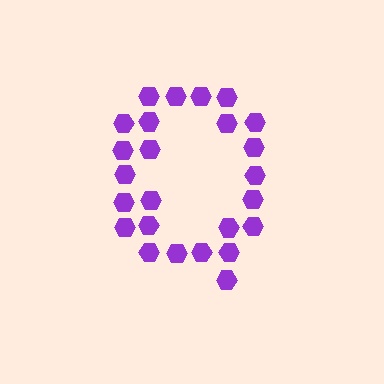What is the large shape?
The large shape is the letter Q.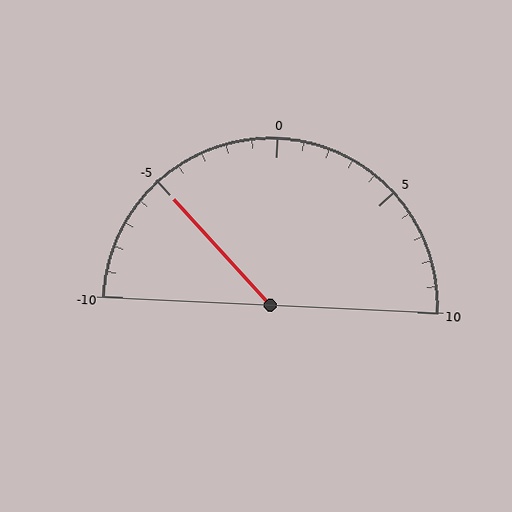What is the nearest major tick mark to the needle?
The nearest major tick mark is -5.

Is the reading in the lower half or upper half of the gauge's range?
The reading is in the lower half of the range (-10 to 10).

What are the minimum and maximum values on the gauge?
The gauge ranges from -10 to 10.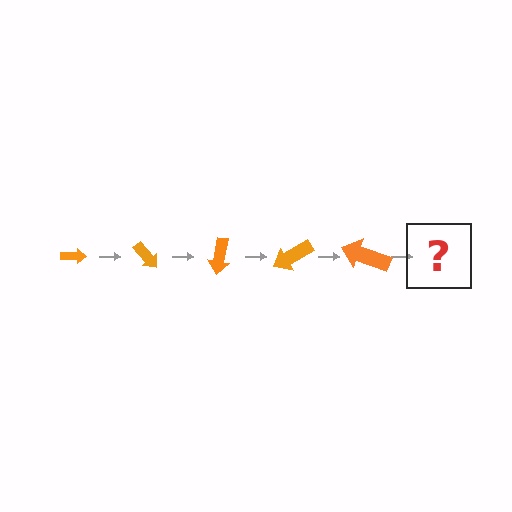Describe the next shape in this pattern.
It should be an arrow, larger than the previous one and rotated 250 degrees from the start.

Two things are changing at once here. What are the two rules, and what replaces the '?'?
The two rules are that the arrow grows larger each step and it rotates 50 degrees each step. The '?' should be an arrow, larger than the previous one and rotated 250 degrees from the start.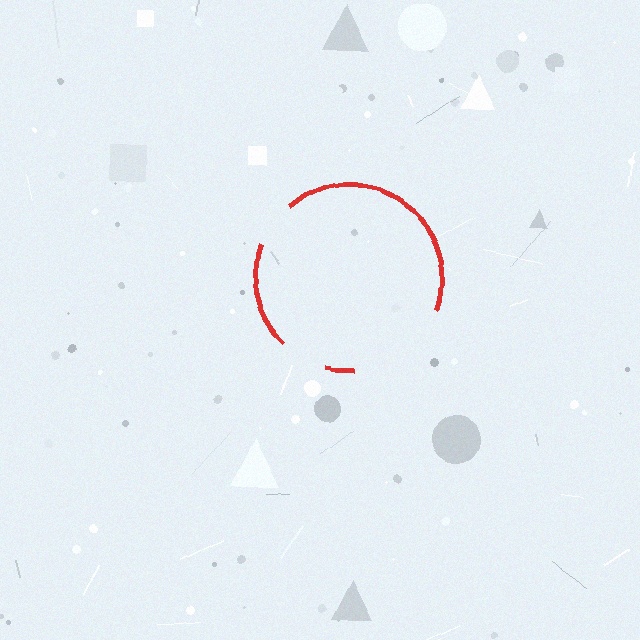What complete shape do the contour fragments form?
The contour fragments form a circle.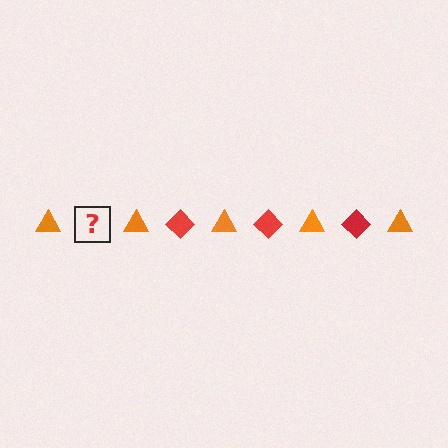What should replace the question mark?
The question mark should be replaced with a red diamond.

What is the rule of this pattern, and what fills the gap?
The rule is that the pattern alternates between orange triangle and red diamond. The gap should be filled with a red diamond.